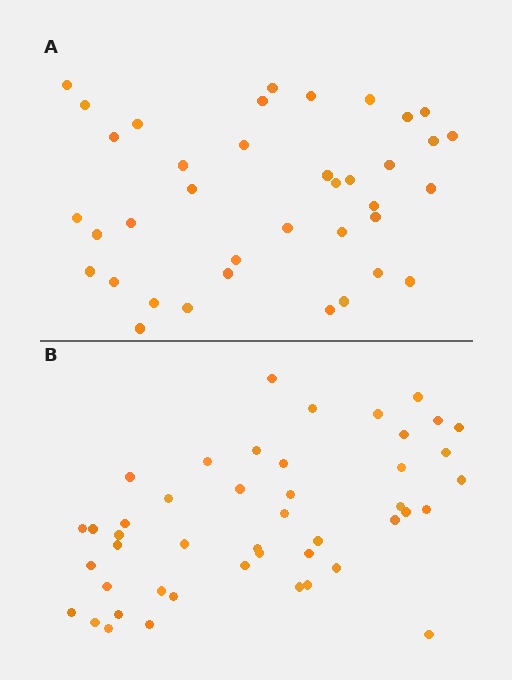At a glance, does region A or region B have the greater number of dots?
Region B (the bottom region) has more dots.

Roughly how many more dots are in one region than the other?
Region B has roughly 8 or so more dots than region A.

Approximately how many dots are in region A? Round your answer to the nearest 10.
About 40 dots. (The exact count is 38, which rounds to 40.)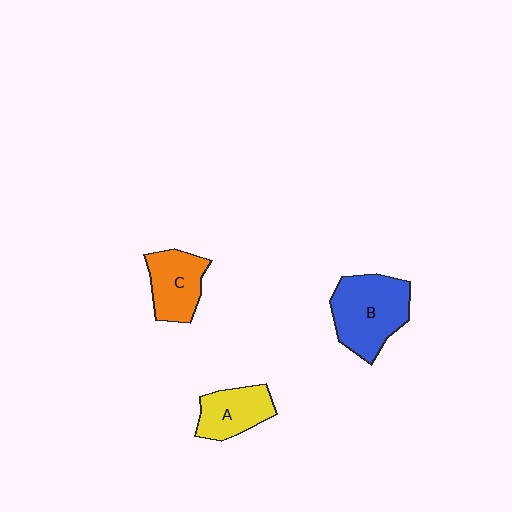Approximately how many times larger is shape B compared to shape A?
Approximately 1.6 times.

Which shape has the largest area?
Shape B (blue).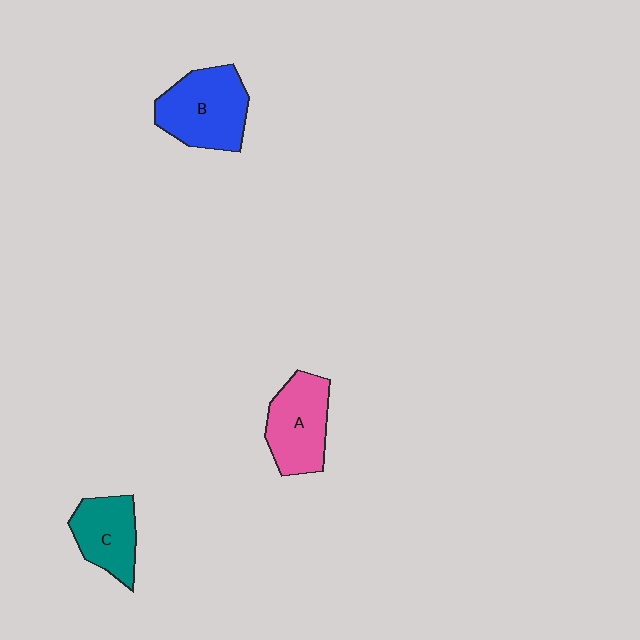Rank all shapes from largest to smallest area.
From largest to smallest: B (blue), A (pink), C (teal).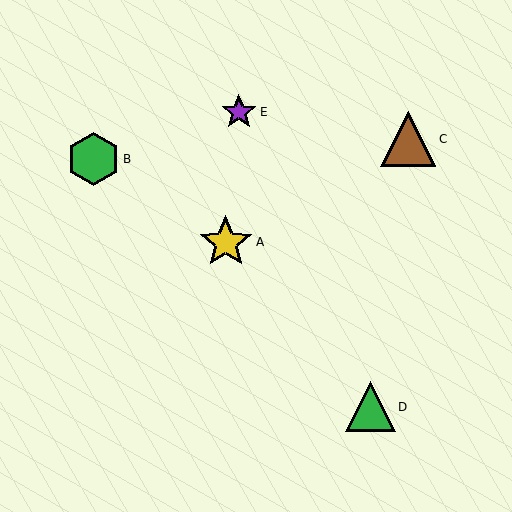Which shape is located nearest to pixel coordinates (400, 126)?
The brown triangle (labeled C) at (408, 139) is nearest to that location.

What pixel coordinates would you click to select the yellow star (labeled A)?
Click at (226, 242) to select the yellow star A.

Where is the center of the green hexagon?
The center of the green hexagon is at (94, 159).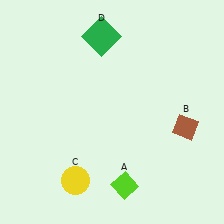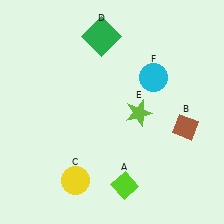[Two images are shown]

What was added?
A lime star (E), a cyan circle (F) were added in Image 2.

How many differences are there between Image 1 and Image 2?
There are 2 differences between the two images.